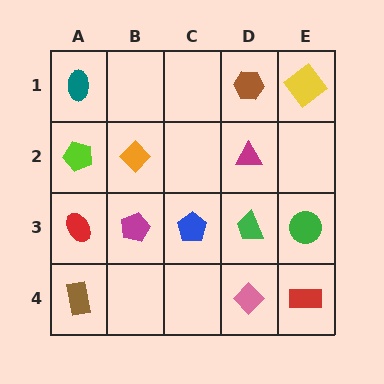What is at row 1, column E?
A yellow diamond.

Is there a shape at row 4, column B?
No, that cell is empty.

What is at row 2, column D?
A magenta triangle.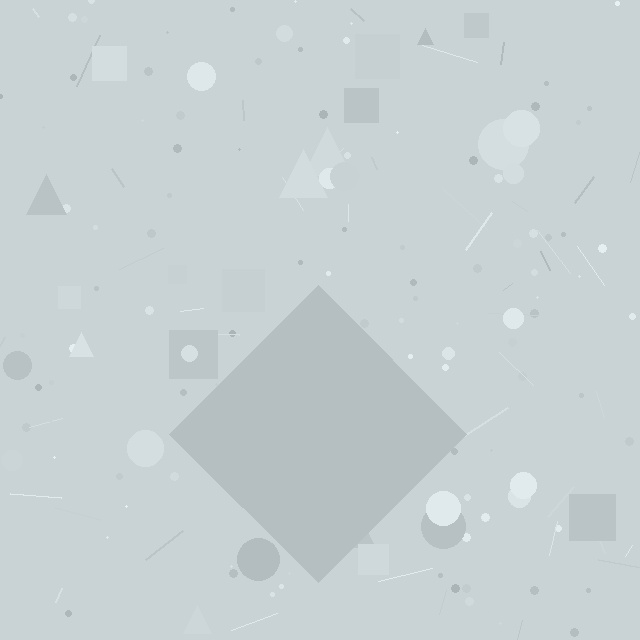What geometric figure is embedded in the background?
A diamond is embedded in the background.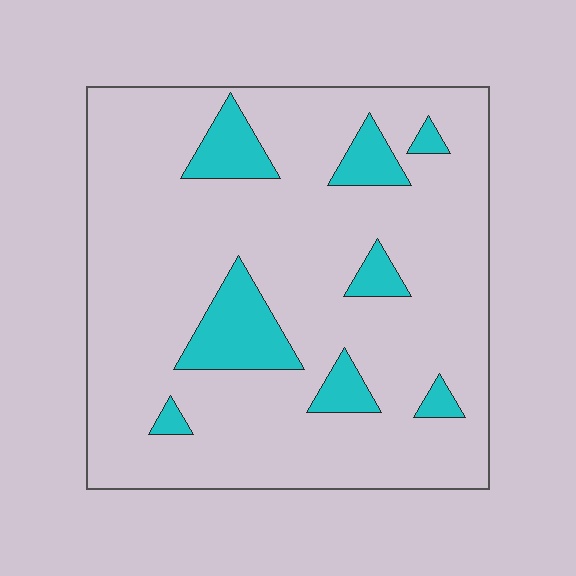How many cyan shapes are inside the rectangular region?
8.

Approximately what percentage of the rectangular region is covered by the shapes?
Approximately 15%.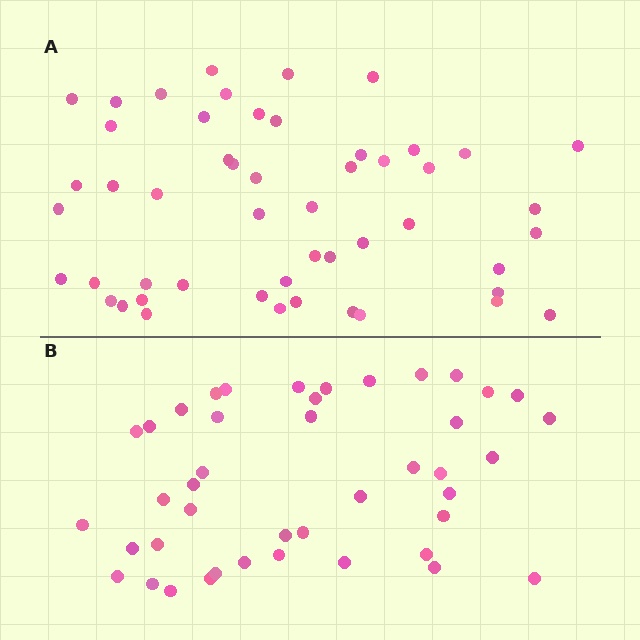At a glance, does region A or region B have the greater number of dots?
Region A (the top region) has more dots.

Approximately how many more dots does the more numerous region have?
Region A has roughly 8 or so more dots than region B.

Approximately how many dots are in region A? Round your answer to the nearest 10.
About 50 dots. (The exact count is 51, which rounds to 50.)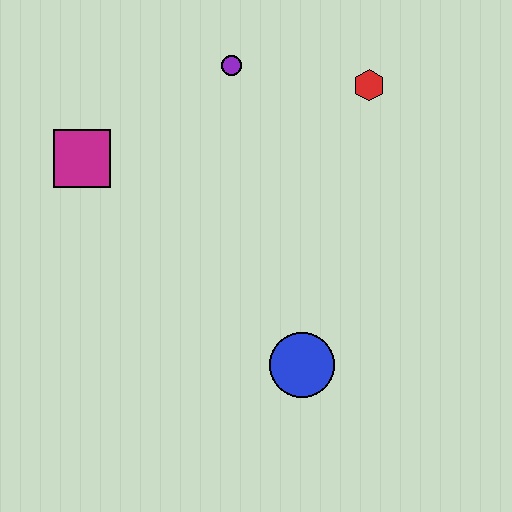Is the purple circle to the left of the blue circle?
Yes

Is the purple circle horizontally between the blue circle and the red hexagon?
No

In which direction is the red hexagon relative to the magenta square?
The red hexagon is to the right of the magenta square.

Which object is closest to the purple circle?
The red hexagon is closest to the purple circle.